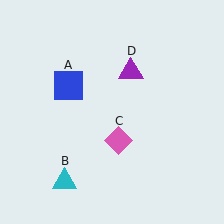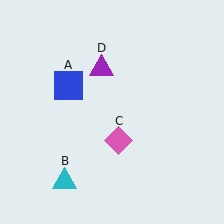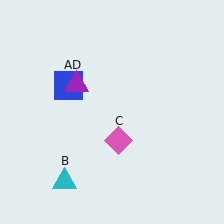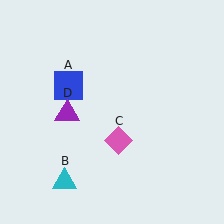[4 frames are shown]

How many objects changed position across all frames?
1 object changed position: purple triangle (object D).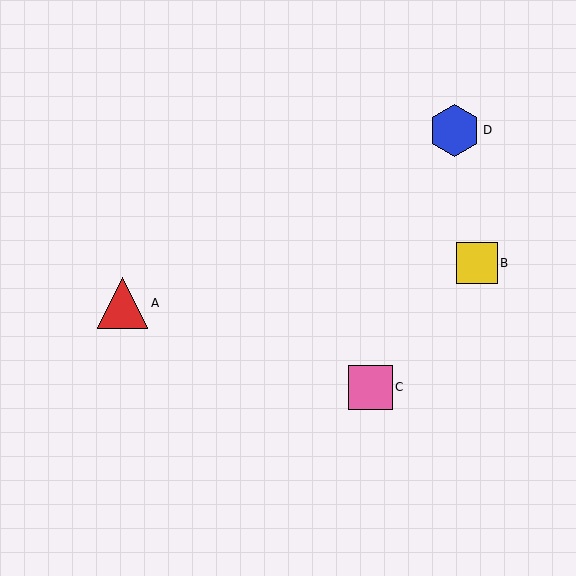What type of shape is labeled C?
Shape C is a pink square.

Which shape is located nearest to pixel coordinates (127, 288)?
The red triangle (labeled A) at (123, 303) is nearest to that location.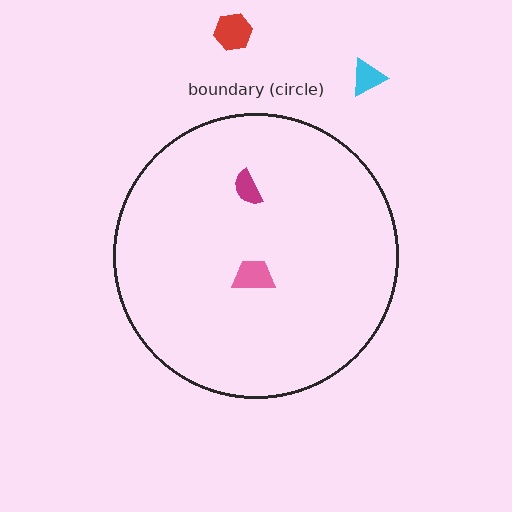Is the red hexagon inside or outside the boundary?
Outside.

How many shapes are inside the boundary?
2 inside, 2 outside.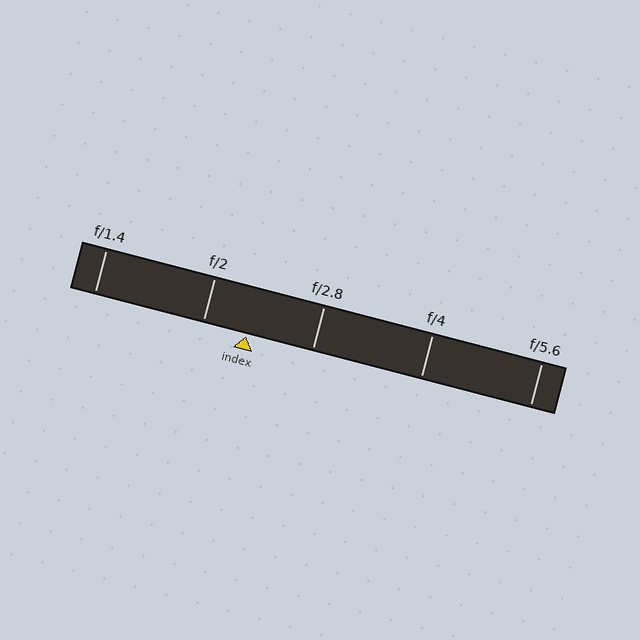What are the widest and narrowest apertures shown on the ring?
The widest aperture shown is f/1.4 and the narrowest is f/5.6.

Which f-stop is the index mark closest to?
The index mark is closest to f/2.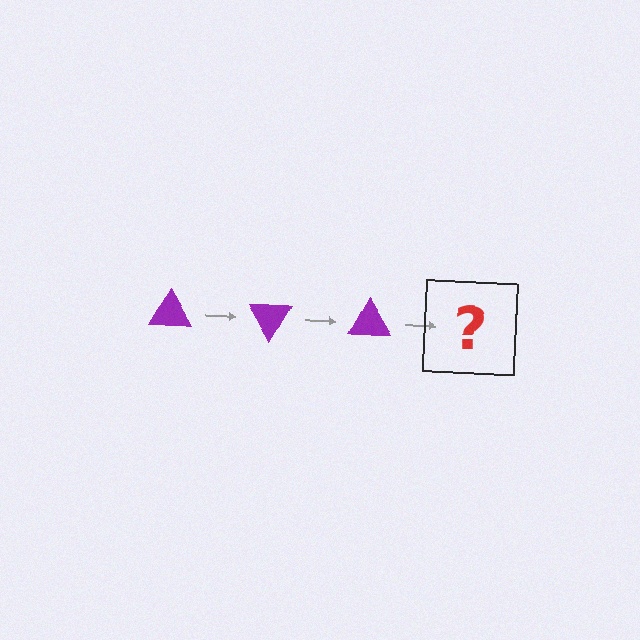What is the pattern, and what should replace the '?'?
The pattern is that the triangle rotates 60 degrees each step. The '?' should be a purple triangle rotated 180 degrees.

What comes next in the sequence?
The next element should be a purple triangle rotated 180 degrees.